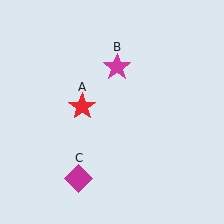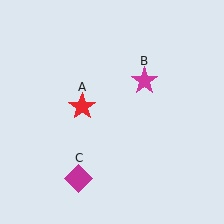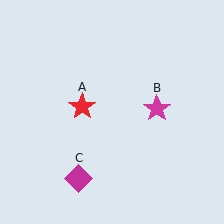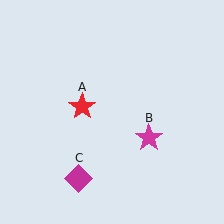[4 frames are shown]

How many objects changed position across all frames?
1 object changed position: magenta star (object B).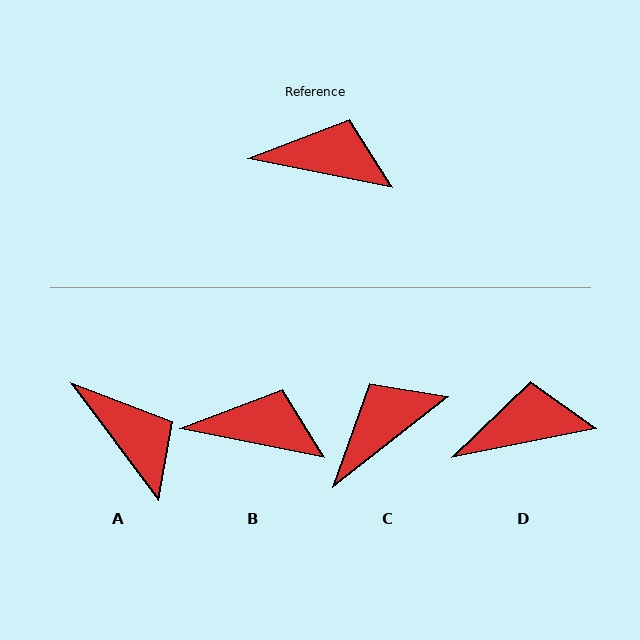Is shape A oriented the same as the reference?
No, it is off by about 42 degrees.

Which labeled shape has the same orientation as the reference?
B.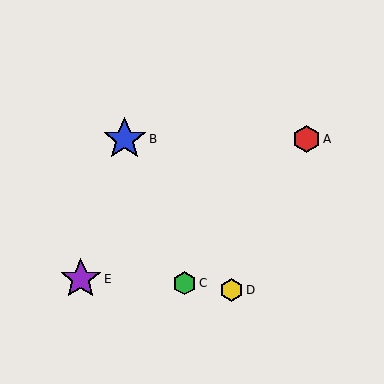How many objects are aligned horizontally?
2 objects (A, B) are aligned horizontally.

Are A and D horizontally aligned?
No, A is at y≈139 and D is at y≈290.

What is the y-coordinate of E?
Object E is at y≈279.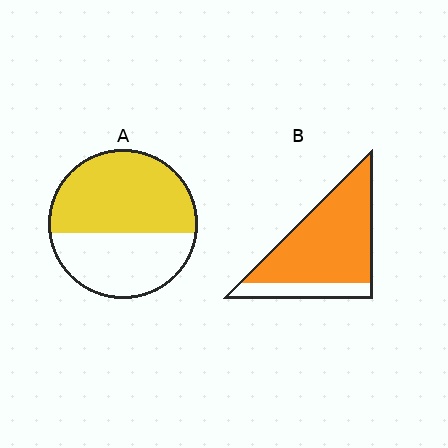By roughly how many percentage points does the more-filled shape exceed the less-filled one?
By roughly 20 percentage points (B over A).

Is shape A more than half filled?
Yes.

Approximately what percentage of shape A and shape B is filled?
A is approximately 60% and B is approximately 80%.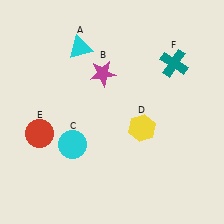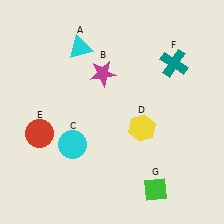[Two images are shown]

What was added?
A green diamond (G) was added in Image 2.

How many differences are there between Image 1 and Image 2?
There is 1 difference between the two images.